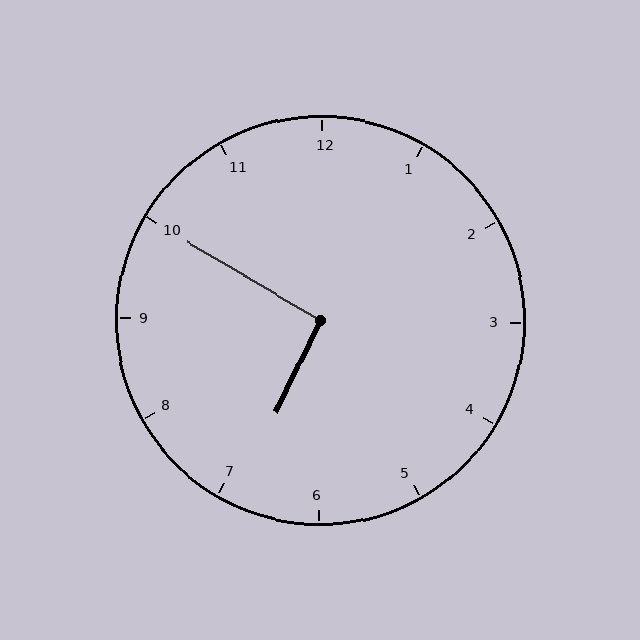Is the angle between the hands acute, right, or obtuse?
It is right.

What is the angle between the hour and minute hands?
Approximately 95 degrees.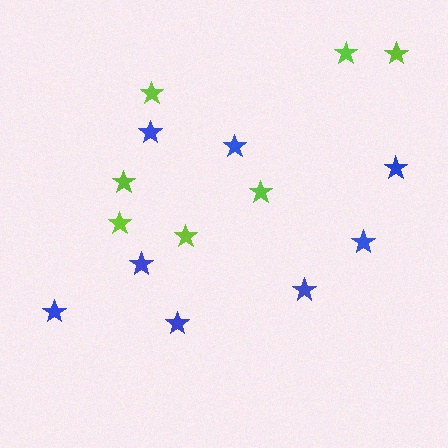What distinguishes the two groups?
There are 2 groups: one group of lime stars (7) and one group of blue stars (8).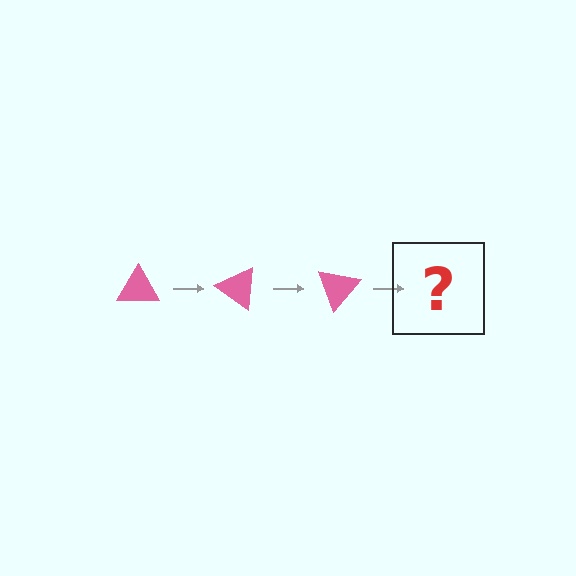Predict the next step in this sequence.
The next step is a pink triangle rotated 105 degrees.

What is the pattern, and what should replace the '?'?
The pattern is that the triangle rotates 35 degrees each step. The '?' should be a pink triangle rotated 105 degrees.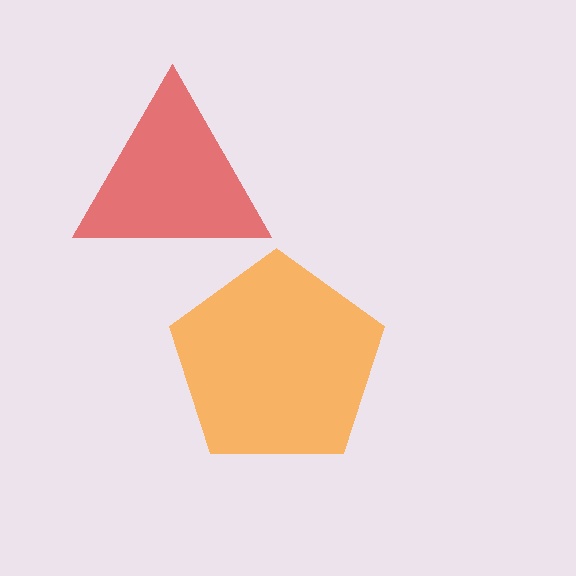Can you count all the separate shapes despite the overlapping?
Yes, there are 2 separate shapes.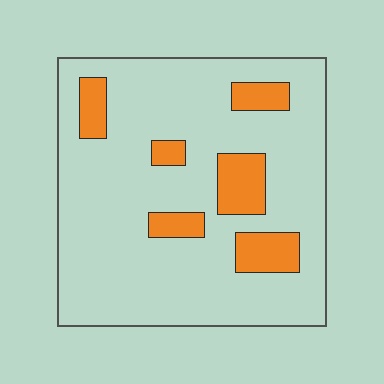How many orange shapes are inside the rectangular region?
6.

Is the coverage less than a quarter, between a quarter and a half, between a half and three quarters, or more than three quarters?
Less than a quarter.